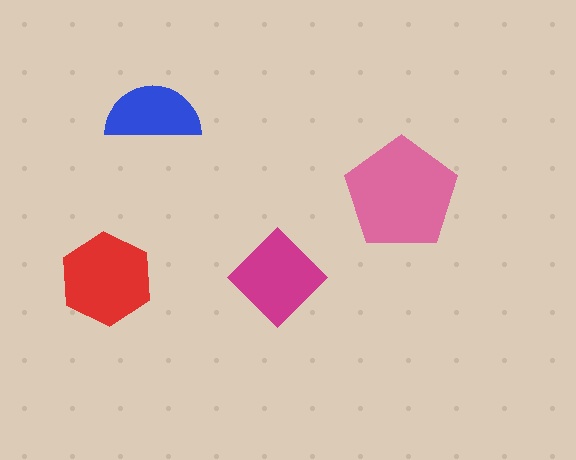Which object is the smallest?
The blue semicircle.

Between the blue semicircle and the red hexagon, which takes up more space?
The red hexagon.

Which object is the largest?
The pink pentagon.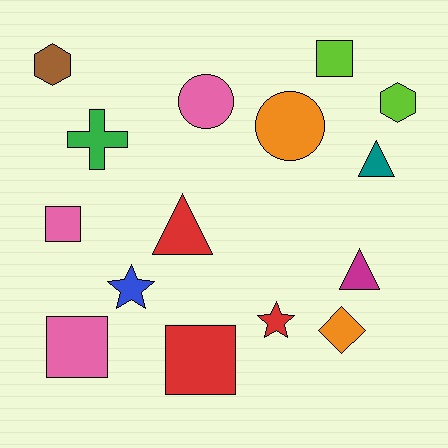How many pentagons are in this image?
There are no pentagons.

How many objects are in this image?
There are 15 objects.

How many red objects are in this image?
There are 3 red objects.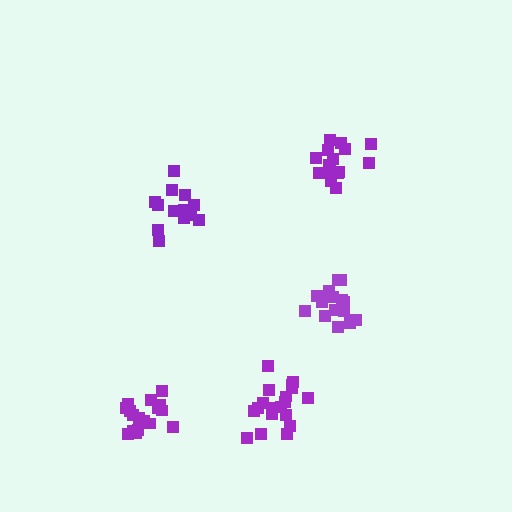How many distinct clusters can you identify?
There are 5 distinct clusters.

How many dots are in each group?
Group 1: 13 dots, Group 2: 15 dots, Group 3: 19 dots, Group 4: 19 dots, Group 5: 15 dots (81 total).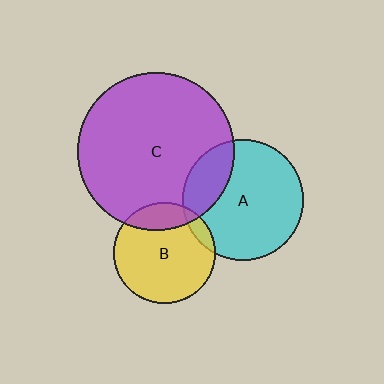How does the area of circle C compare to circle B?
Approximately 2.4 times.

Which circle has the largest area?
Circle C (purple).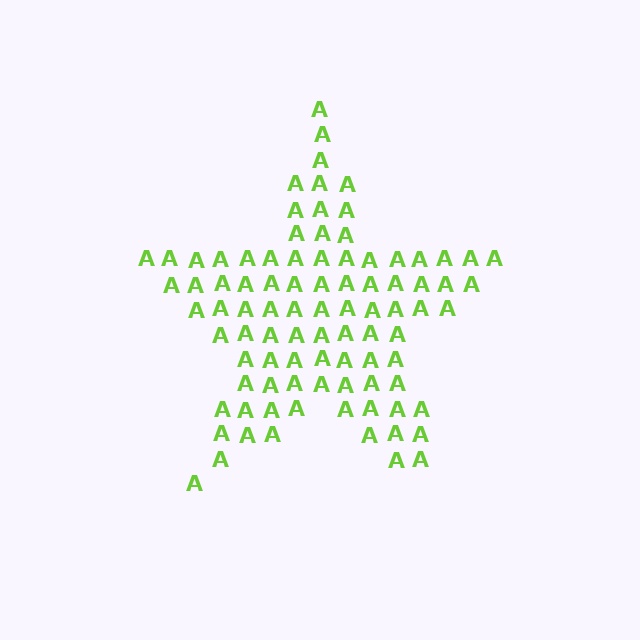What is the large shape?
The large shape is a star.